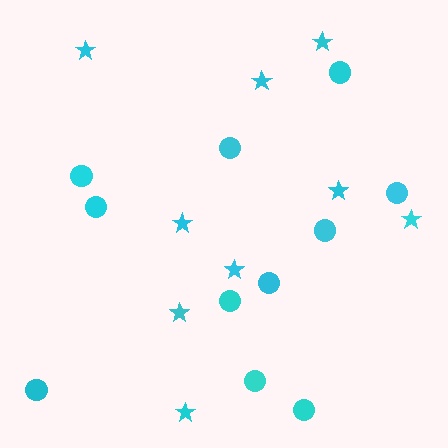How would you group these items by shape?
There are 2 groups: one group of stars (9) and one group of circles (11).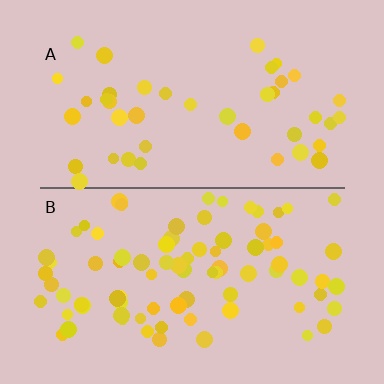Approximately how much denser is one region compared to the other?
Approximately 1.9× — region B over region A.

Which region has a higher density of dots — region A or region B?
B (the bottom).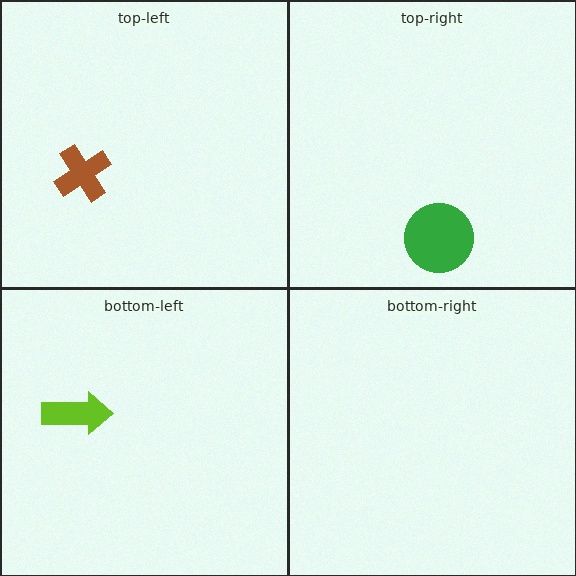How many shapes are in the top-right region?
1.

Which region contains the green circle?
The top-right region.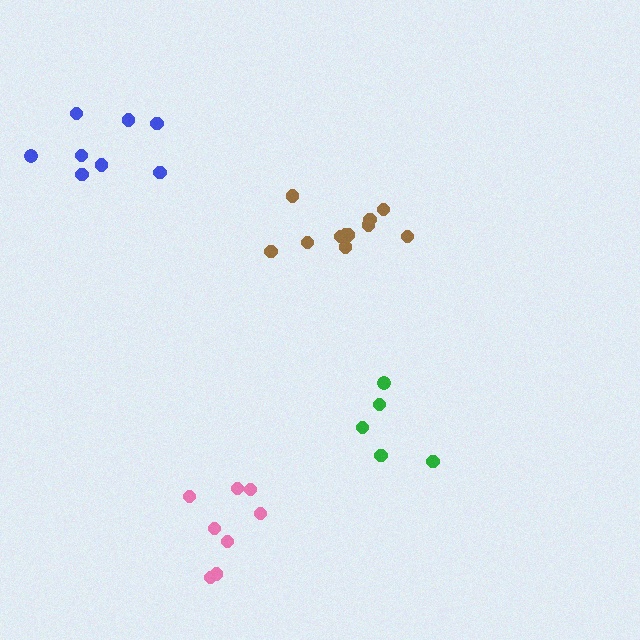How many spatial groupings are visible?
There are 4 spatial groupings.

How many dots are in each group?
Group 1: 11 dots, Group 2: 5 dots, Group 3: 8 dots, Group 4: 8 dots (32 total).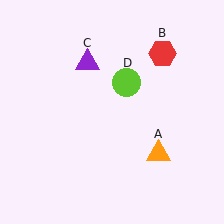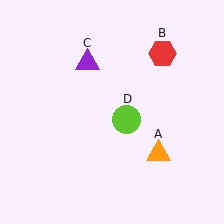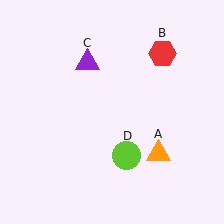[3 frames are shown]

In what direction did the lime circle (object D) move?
The lime circle (object D) moved down.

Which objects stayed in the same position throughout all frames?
Orange triangle (object A) and red hexagon (object B) and purple triangle (object C) remained stationary.